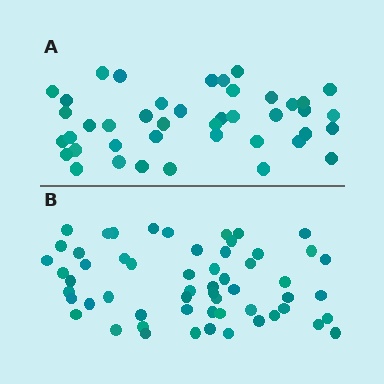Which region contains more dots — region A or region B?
Region B (the bottom region) has more dots.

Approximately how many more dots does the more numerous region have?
Region B has approximately 15 more dots than region A.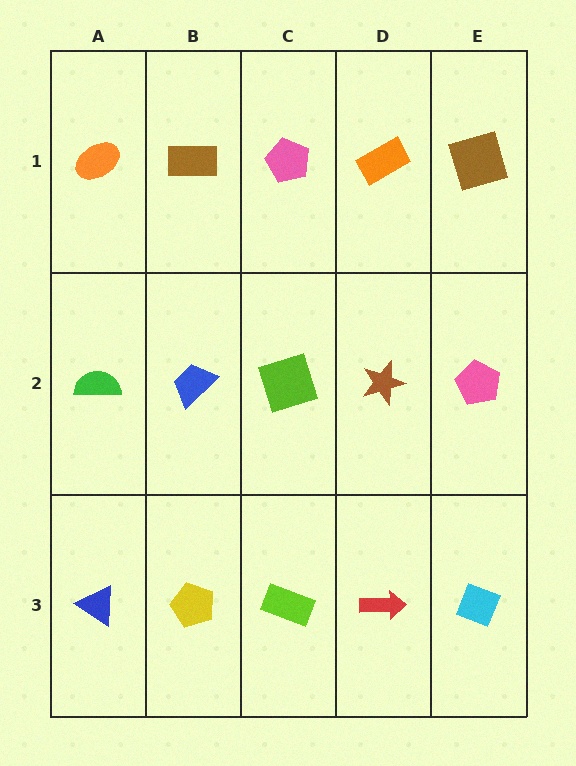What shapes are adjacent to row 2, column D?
An orange rectangle (row 1, column D), a red arrow (row 3, column D), a lime square (row 2, column C), a pink pentagon (row 2, column E).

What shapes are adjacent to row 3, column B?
A blue trapezoid (row 2, column B), a blue triangle (row 3, column A), a lime rectangle (row 3, column C).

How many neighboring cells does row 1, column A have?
2.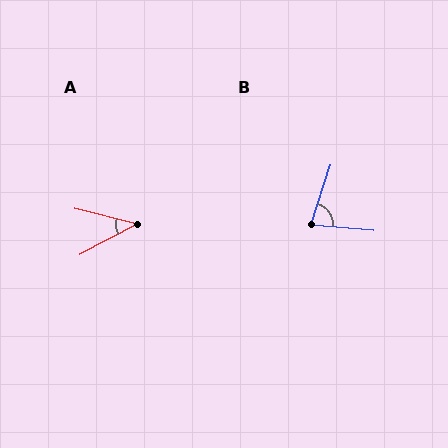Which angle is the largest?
B, at approximately 77 degrees.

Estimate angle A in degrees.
Approximately 42 degrees.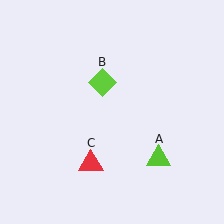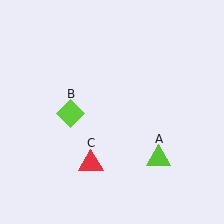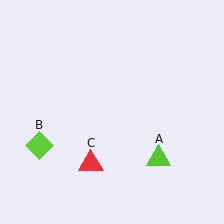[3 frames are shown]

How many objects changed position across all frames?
1 object changed position: lime diamond (object B).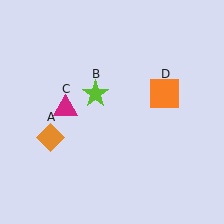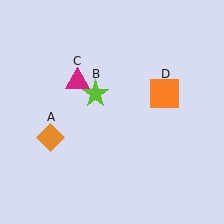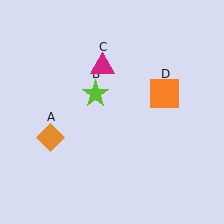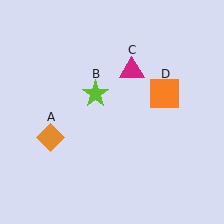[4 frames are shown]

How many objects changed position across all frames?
1 object changed position: magenta triangle (object C).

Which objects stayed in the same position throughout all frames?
Orange diamond (object A) and lime star (object B) and orange square (object D) remained stationary.